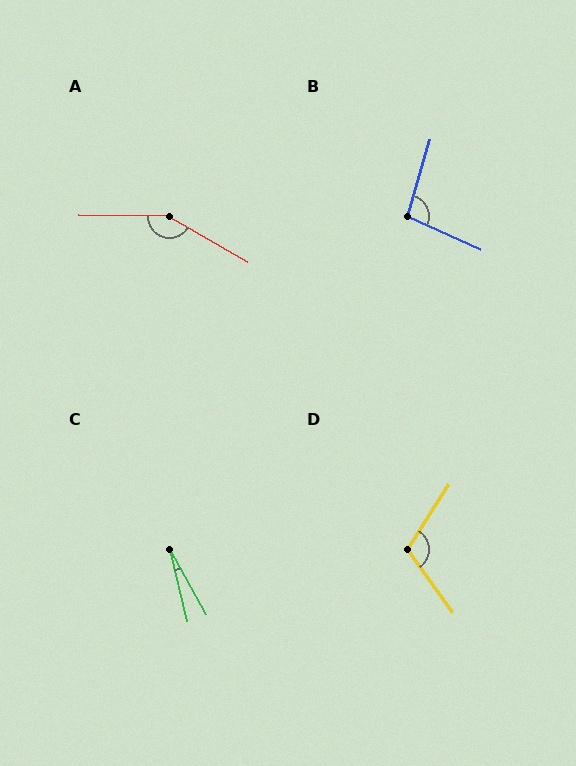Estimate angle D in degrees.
Approximately 112 degrees.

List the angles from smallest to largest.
C (15°), B (98°), D (112°), A (151°).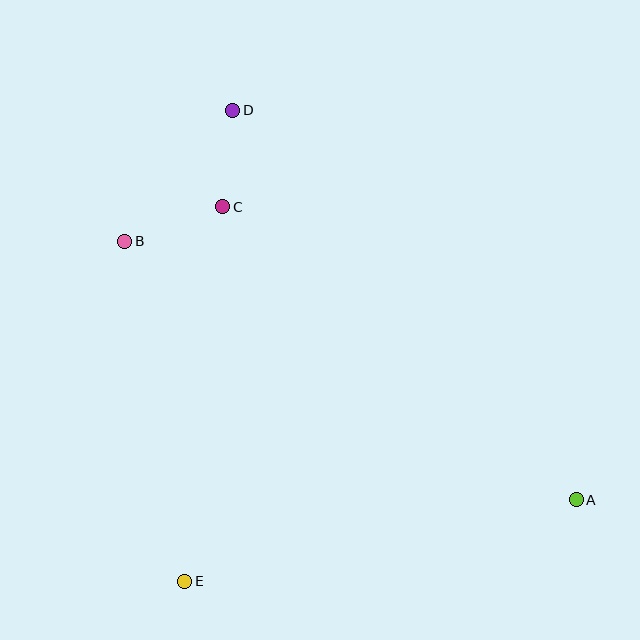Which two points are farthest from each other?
Points A and B are farthest from each other.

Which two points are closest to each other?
Points C and D are closest to each other.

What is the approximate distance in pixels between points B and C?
The distance between B and C is approximately 104 pixels.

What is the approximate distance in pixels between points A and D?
The distance between A and D is approximately 519 pixels.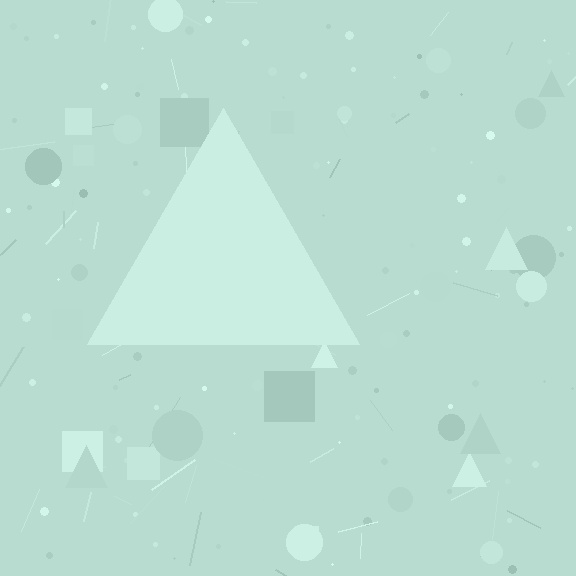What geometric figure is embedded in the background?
A triangle is embedded in the background.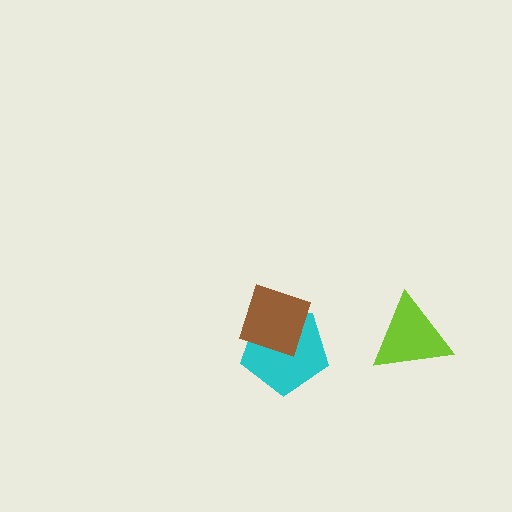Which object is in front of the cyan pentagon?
The brown square is in front of the cyan pentagon.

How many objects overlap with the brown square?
1 object overlaps with the brown square.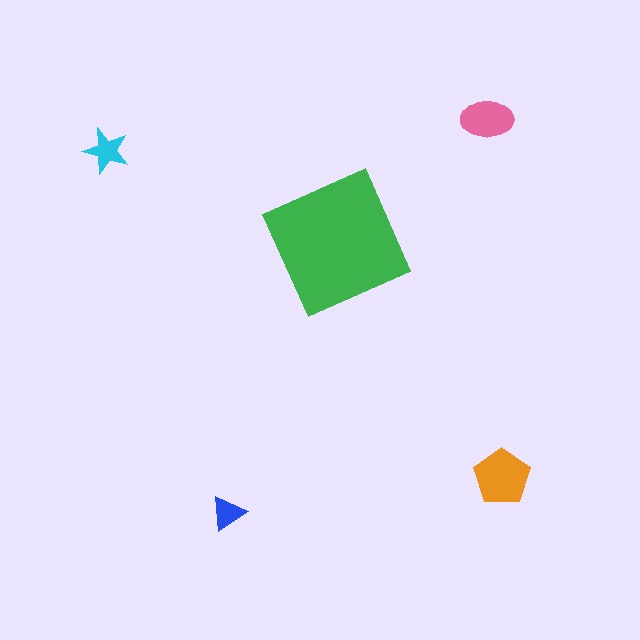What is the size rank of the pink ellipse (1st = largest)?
3rd.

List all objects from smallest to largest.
The blue triangle, the cyan star, the pink ellipse, the orange pentagon, the green square.